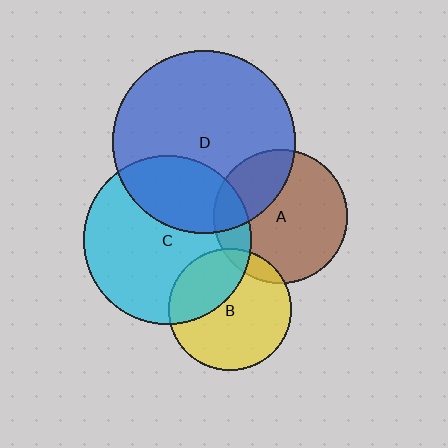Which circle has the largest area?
Circle D (blue).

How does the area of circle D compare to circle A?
Approximately 1.9 times.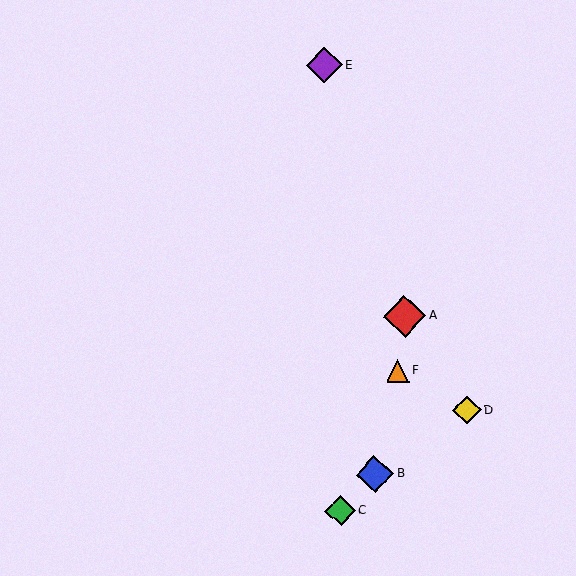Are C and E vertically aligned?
Yes, both are at x≈340.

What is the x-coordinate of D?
Object D is at x≈467.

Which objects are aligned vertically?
Objects C, E are aligned vertically.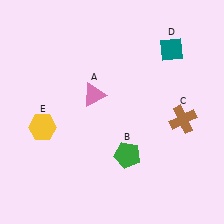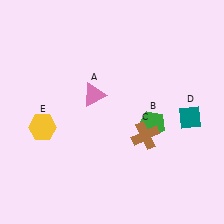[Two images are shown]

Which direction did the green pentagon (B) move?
The green pentagon (B) moved up.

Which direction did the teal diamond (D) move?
The teal diamond (D) moved down.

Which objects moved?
The objects that moved are: the green pentagon (B), the brown cross (C), the teal diamond (D).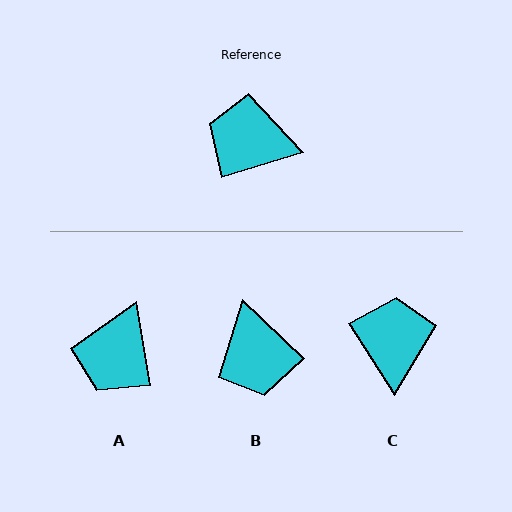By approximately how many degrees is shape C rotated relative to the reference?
Approximately 74 degrees clockwise.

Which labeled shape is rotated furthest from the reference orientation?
B, about 120 degrees away.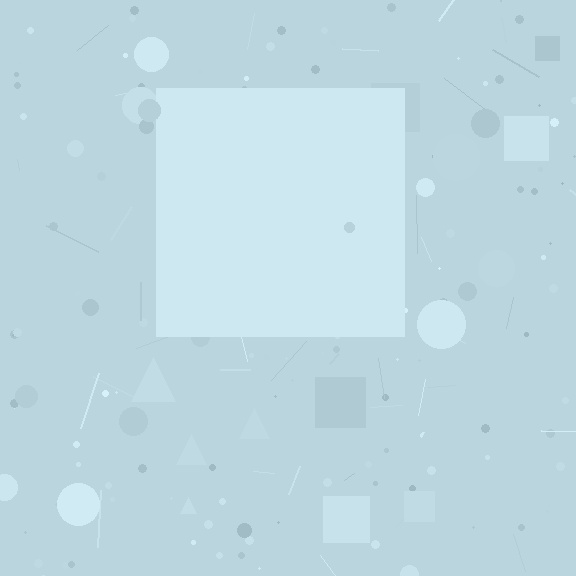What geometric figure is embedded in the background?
A square is embedded in the background.